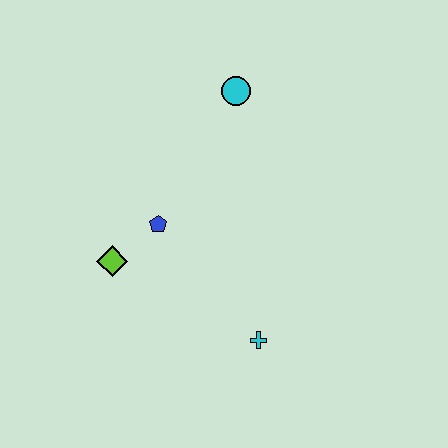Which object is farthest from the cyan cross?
The cyan circle is farthest from the cyan cross.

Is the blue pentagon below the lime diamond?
No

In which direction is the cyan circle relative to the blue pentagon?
The cyan circle is above the blue pentagon.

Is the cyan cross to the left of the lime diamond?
No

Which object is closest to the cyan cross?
The blue pentagon is closest to the cyan cross.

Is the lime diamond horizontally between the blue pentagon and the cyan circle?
No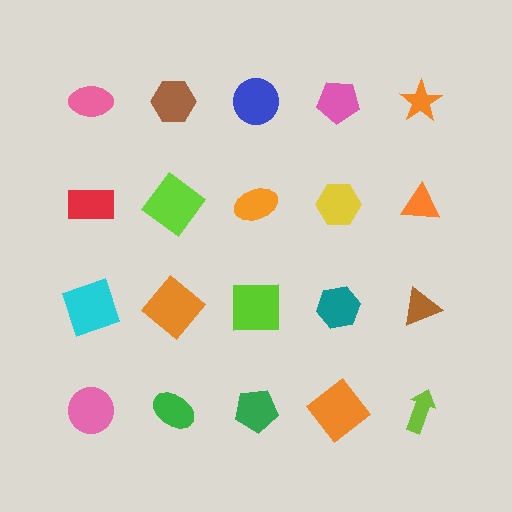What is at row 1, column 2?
A brown hexagon.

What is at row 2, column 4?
A yellow hexagon.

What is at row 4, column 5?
A lime arrow.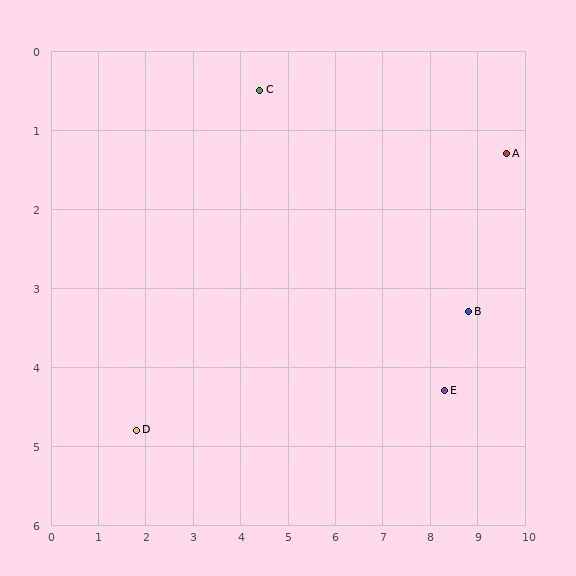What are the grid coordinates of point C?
Point C is at approximately (4.4, 0.5).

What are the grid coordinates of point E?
Point E is at approximately (8.3, 4.3).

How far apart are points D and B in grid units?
Points D and B are about 7.2 grid units apart.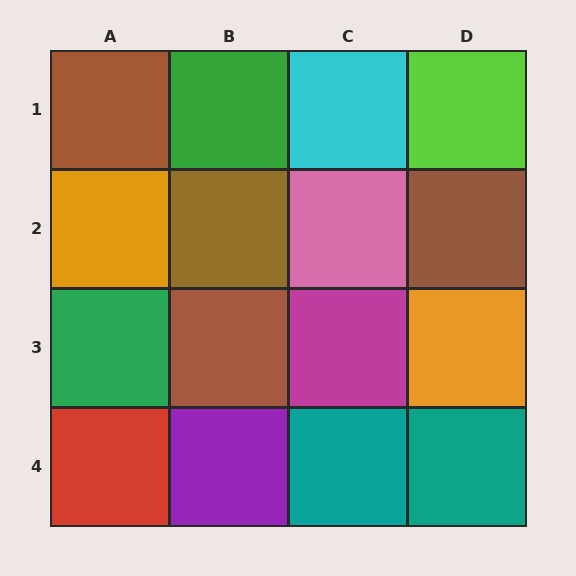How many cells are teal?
2 cells are teal.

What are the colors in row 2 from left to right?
Orange, brown, pink, brown.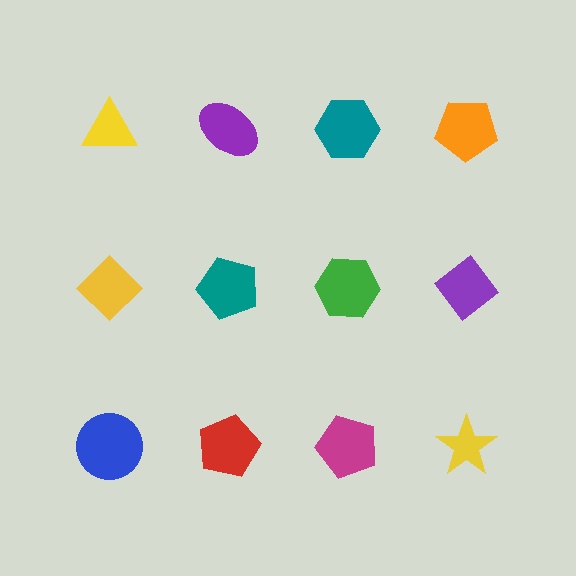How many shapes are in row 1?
4 shapes.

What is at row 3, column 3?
A magenta pentagon.